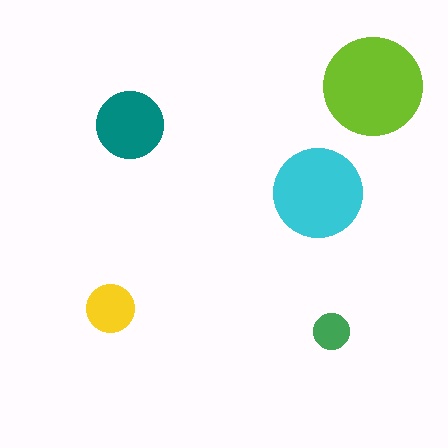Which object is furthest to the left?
The yellow circle is leftmost.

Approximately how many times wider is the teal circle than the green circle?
About 2 times wider.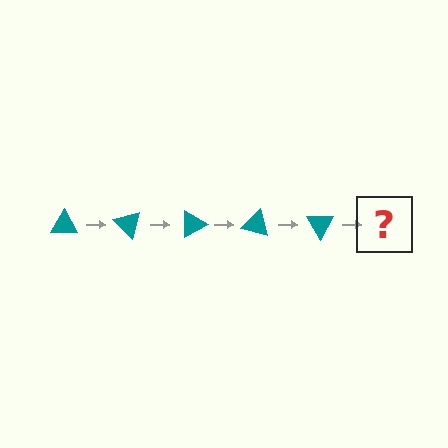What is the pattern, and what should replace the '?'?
The pattern is that the triangle rotates 45 degrees each step. The '?' should be a teal triangle rotated 225 degrees.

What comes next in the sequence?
The next element should be a teal triangle rotated 225 degrees.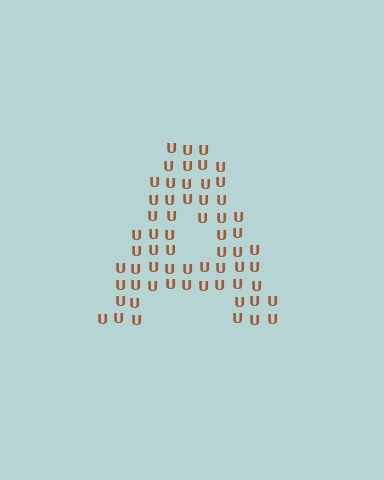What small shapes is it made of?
It is made of small letter U's.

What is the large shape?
The large shape is the letter A.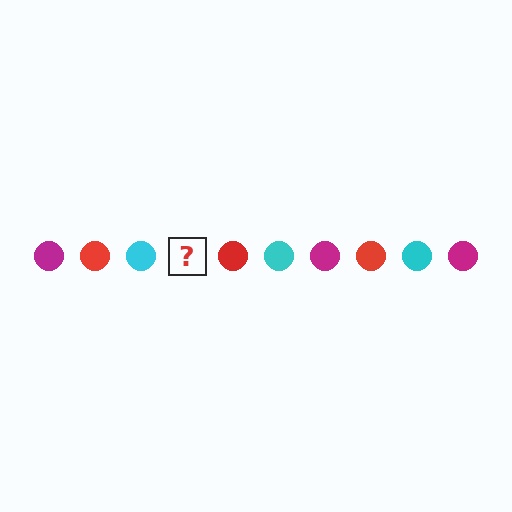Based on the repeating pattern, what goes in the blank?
The blank should be a magenta circle.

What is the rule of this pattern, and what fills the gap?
The rule is that the pattern cycles through magenta, red, cyan circles. The gap should be filled with a magenta circle.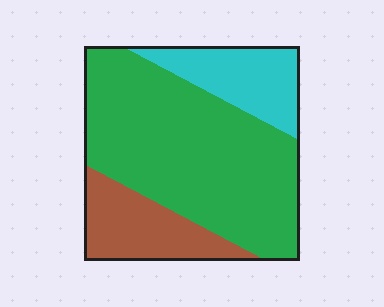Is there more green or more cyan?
Green.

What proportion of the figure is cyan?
Cyan covers about 20% of the figure.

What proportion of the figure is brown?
Brown takes up about one fifth (1/5) of the figure.